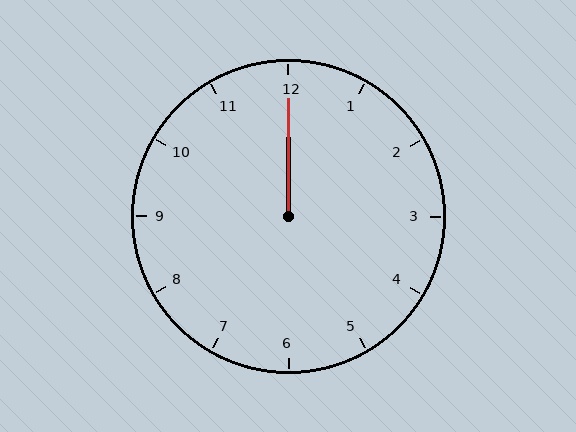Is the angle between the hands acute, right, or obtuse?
It is acute.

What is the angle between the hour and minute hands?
Approximately 0 degrees.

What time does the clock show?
12:00.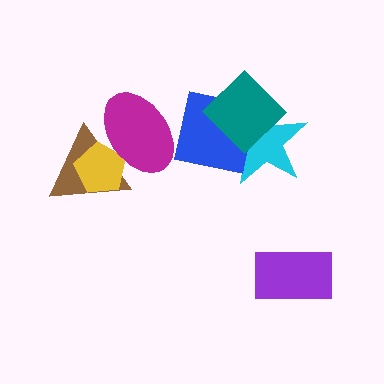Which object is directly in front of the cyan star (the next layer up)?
The blue square is directly in front of the cyan star.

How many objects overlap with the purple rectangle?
0 objects overlap with the purple rectangle.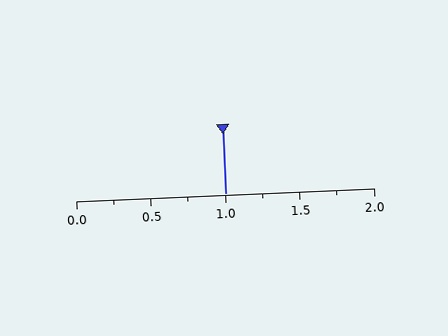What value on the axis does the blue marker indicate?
The marker indicates approximately 1.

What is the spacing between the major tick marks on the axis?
The major ticks are spaced 0.5 apart.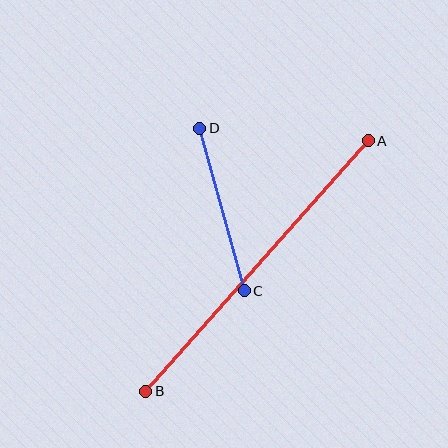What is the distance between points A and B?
The distance is approximately 335 pixels.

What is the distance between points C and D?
The distance is approximately 169 pixels.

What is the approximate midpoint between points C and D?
The midpoint is at approximately (222, 210) pixels.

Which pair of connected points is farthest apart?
Points A and B are farthest apart.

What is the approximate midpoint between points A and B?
The midpoint is at approximately (257, 266) pixels.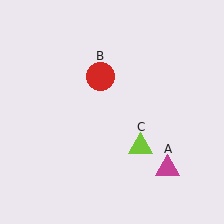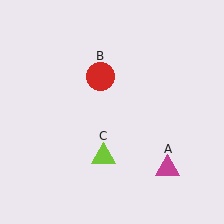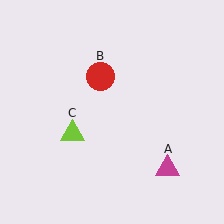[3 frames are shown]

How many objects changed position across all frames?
1 object changed position: lime triangle (object C).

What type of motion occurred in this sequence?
The lime triangle (object C) rotated clockwise around the center of the scene.